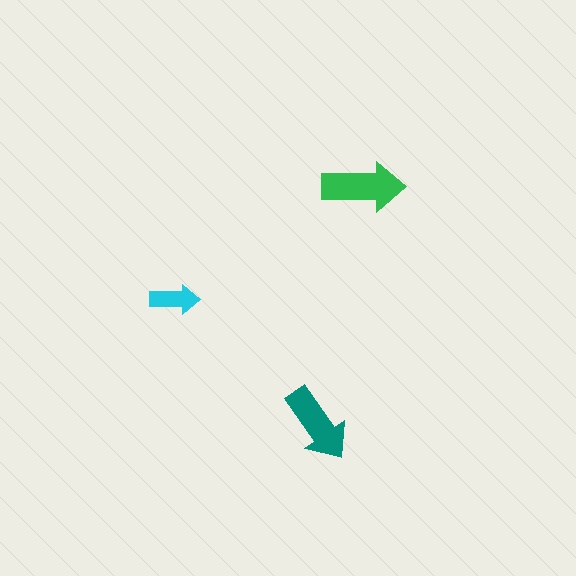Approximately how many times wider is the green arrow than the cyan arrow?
About 1.5 times wider.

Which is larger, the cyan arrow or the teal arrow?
The teal one.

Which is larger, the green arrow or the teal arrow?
The green one.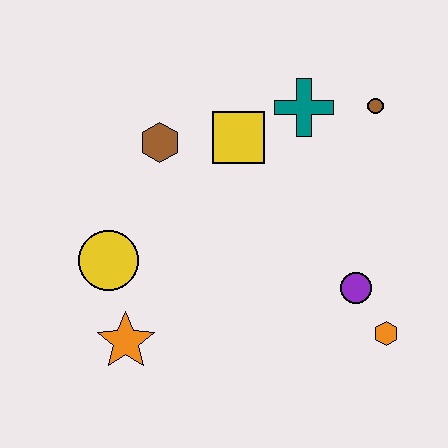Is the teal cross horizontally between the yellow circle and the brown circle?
Yes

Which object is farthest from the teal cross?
The orange star is farthest from the teal cross.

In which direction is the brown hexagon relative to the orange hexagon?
The brown hexagon is to the left of the orange hexagon.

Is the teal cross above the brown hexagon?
Yes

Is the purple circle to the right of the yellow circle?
Yes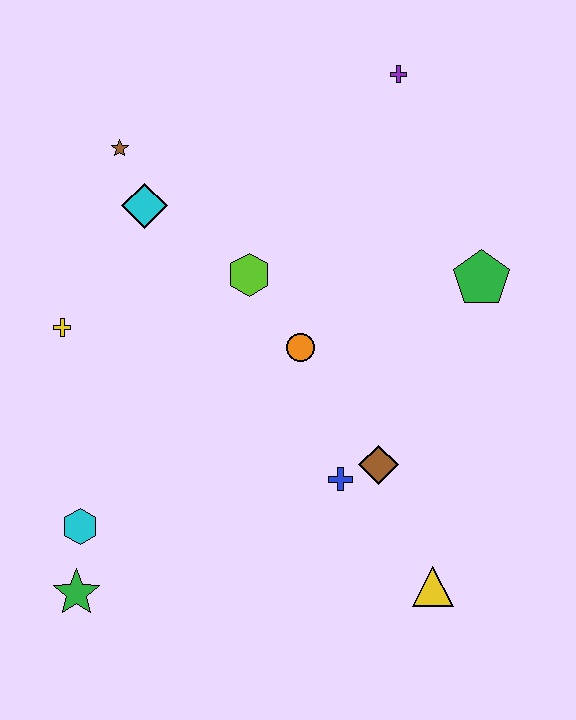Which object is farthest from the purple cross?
The green star is farthest from the purple cross.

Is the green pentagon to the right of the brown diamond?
Yes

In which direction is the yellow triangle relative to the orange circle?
The yellow triangle is below the orange circle.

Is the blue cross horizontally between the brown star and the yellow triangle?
Yes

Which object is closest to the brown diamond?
The blue cross is closest to the brown diamond.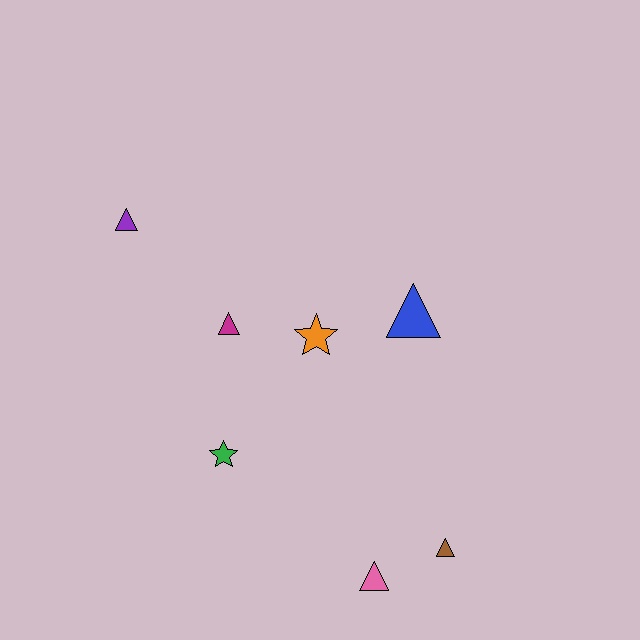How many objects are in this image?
There are 7 objects.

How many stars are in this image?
There are 2 stars.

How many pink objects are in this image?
There is 1 pink object.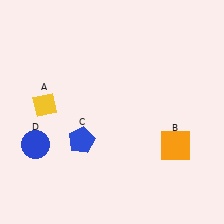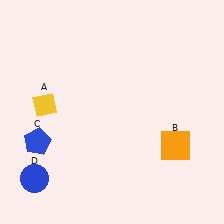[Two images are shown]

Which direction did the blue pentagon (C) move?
The blue pentagon (C) moved left.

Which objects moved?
The objects that moved are: the blue pentagon (C), the blue circle (D).